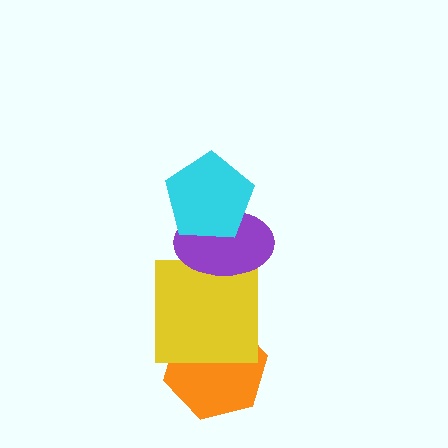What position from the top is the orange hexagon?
The orange hexagon is 4th from the top.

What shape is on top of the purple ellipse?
The cyan pentagon is on top of the purple ellipse.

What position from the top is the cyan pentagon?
The cyan pentagon is 1st from the top.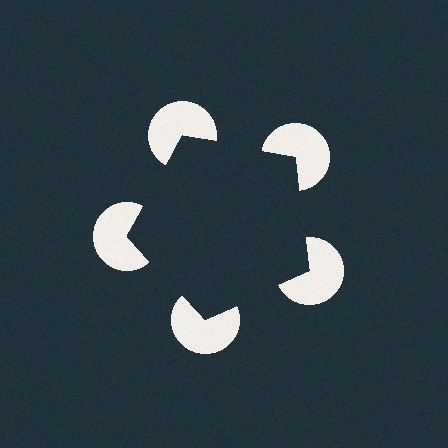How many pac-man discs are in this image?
There are 5 — one at each vertex of the illusory pentagon.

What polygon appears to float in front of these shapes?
An illusory pentagon — its edges are inferred from the aligned wedge cuts in the pac-man discs, not physically drawn.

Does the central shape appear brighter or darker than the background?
It typically appears slightly darker than the background, even though no actual brightness change is drawn.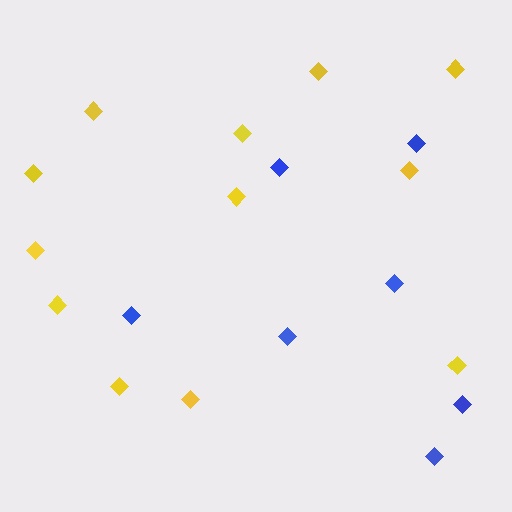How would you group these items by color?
There are 2 groups: one group of blue diamonds (7) and one group of yellow diamonds (12).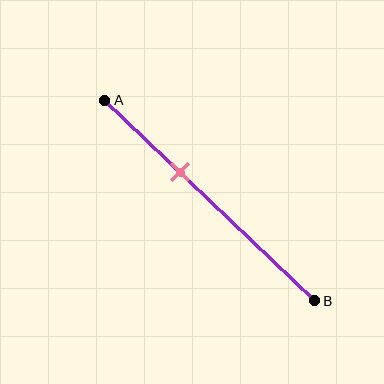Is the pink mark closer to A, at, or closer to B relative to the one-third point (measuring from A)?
The pink mark is approximately at the one-third point of segment AB.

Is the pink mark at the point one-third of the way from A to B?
Yes, the mark is approximately at the one-third point.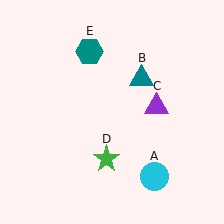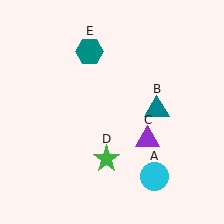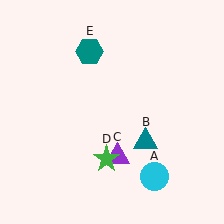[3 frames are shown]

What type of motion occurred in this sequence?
The teal triangle (object B), purple triangle (object C) rotated clockwise around the center of the scene.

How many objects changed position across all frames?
2 objects changed position: teal triangle (object B), purple triangle (object C).